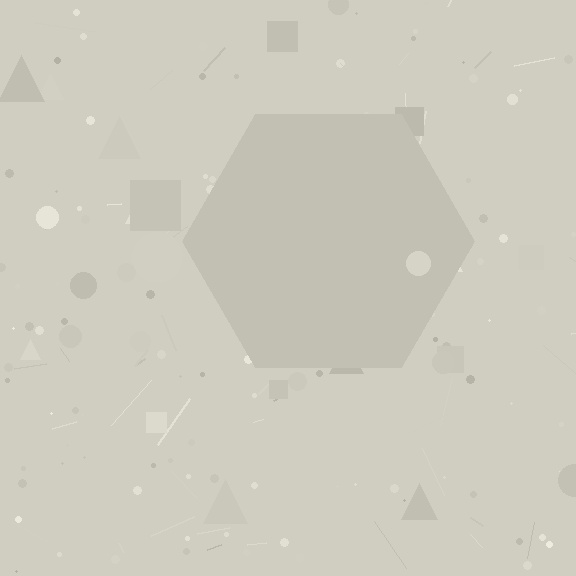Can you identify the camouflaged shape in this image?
The camouflaged shape is a hexagon.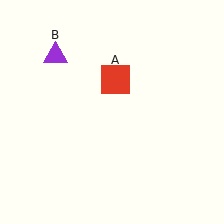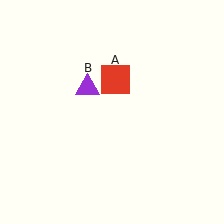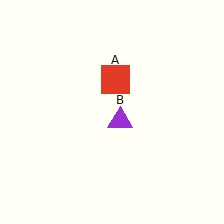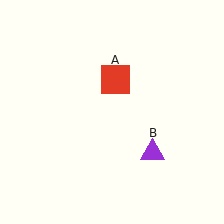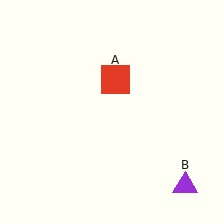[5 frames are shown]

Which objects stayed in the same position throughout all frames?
Red square (object A) remained stationary.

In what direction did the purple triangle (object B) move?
The purple triangle (object B) moved down and to the right.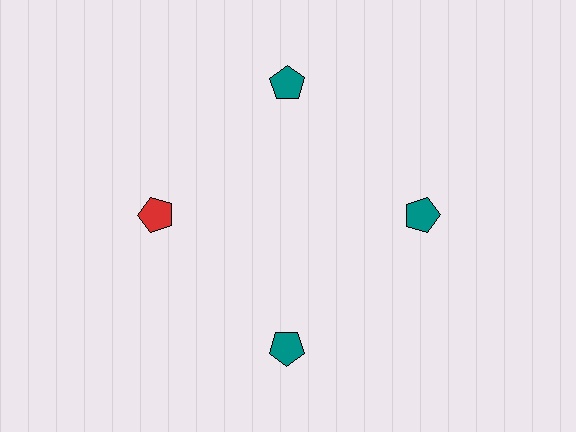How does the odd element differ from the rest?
It has a different color: red instead of teal.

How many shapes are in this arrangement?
There are 4 shapes arranged in a ring pattern.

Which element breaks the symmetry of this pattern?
The red pentagon at roughly the 9 o'clock position breaks the symmetry. All other shapes are teal pentagons.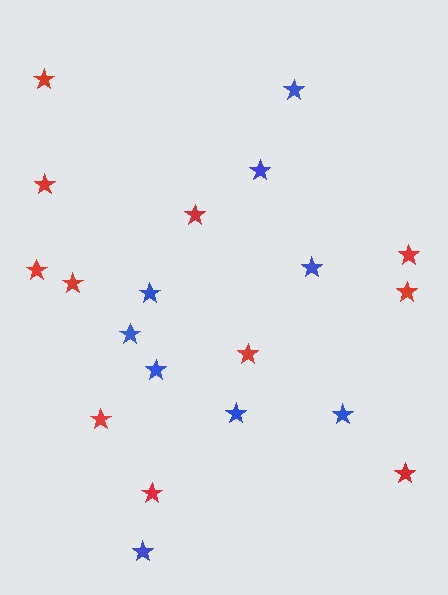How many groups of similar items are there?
There are 2 groups: one group of blue stars (9) and one group of red stars (11).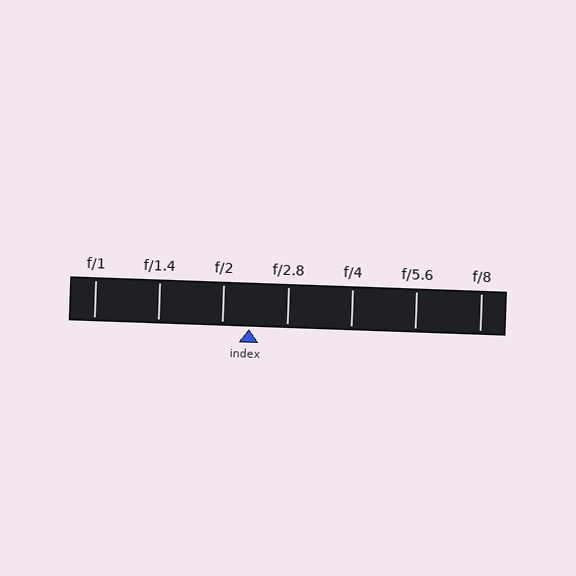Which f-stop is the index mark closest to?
The index mark is closest to f/2.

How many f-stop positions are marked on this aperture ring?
There are 7 f-stop positions marked.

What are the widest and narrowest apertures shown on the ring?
The widest aperture shown is f/1 and the narrowest is f/8.